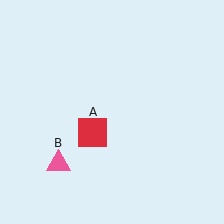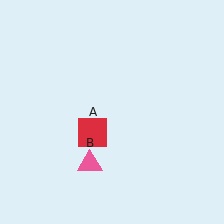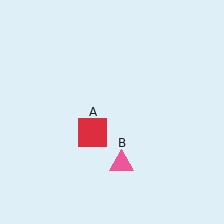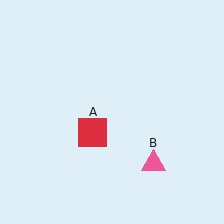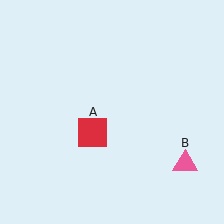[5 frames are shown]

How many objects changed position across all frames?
1 object changed position: pink triangle (object B).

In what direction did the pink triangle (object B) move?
The pink triangle (object B) moved right.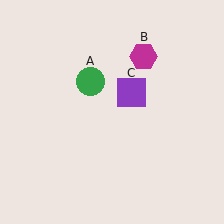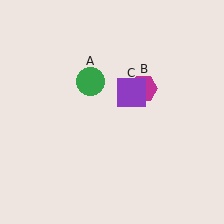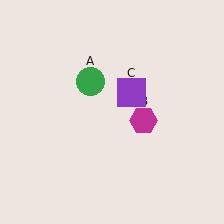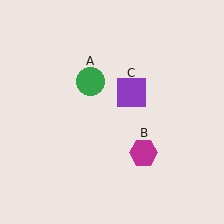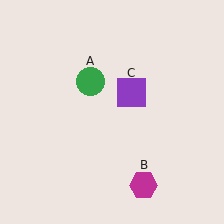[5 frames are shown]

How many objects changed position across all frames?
1 object changed position: magenta hexagon (object B).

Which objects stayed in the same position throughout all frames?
Green circle (object A) and purple square (object C) remained stationary.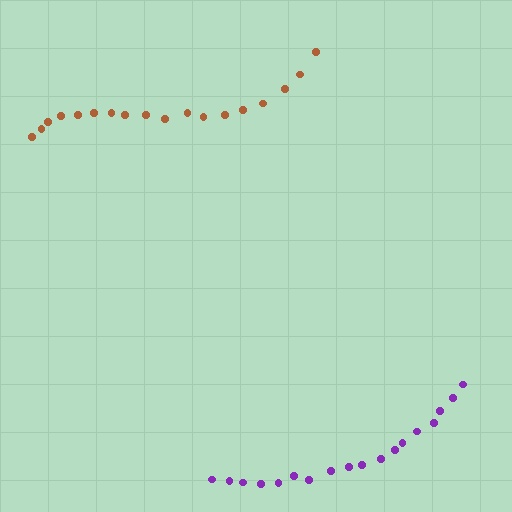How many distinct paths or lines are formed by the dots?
There are 2 distinct paths.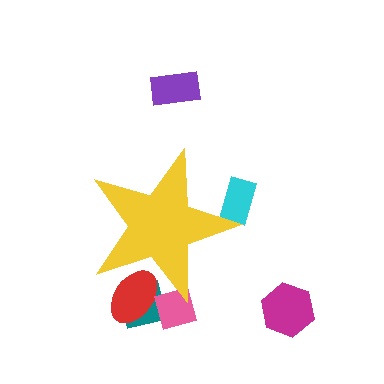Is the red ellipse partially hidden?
Yes, the red ellipse is partially hidden behind the yellow star.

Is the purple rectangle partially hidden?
No, the purple rectangle is fully visible.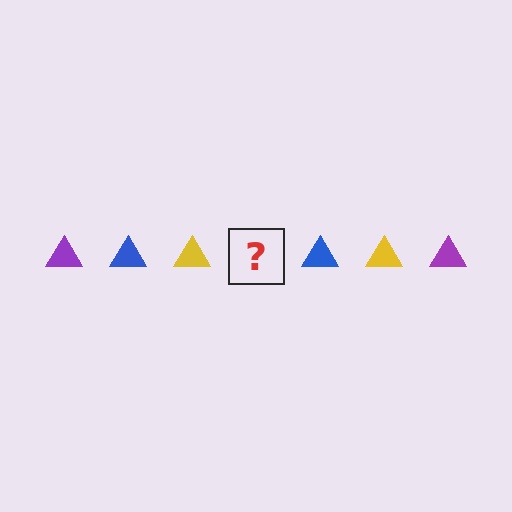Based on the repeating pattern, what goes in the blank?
The blank should be a purple triangle.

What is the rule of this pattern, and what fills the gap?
The rule is that the pattern cycles through purple, blue, yellow triangles. The gap should be filled with a purple triangle.